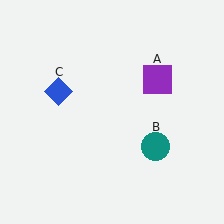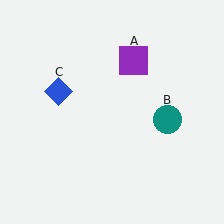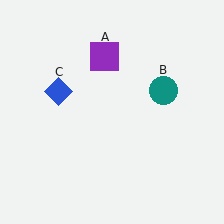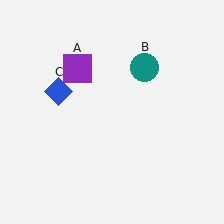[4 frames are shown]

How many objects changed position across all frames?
2 objects changed position: purple square (object A), teal circle (object B).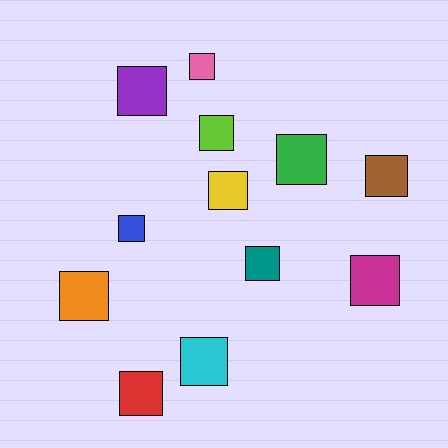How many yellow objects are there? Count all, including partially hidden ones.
There is 1 yellow object.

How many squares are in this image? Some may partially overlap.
There are 12 squares.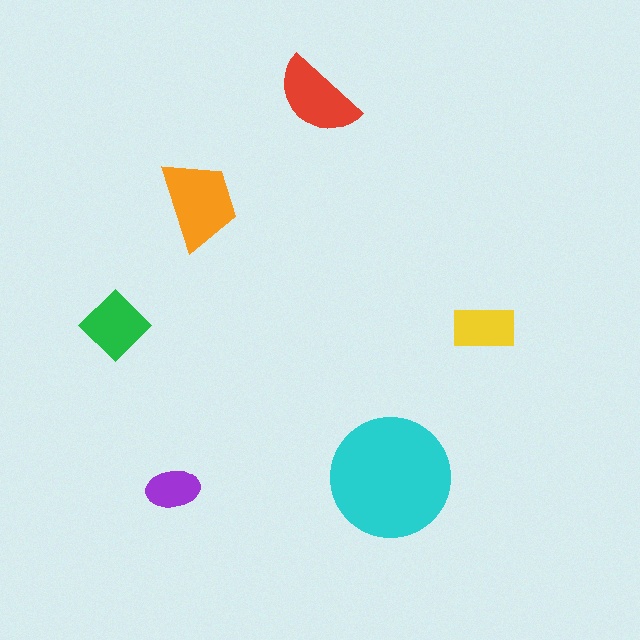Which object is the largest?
The cyan circle.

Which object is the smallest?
The purple ellipse.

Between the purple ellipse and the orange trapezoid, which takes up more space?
The orange trapezoid.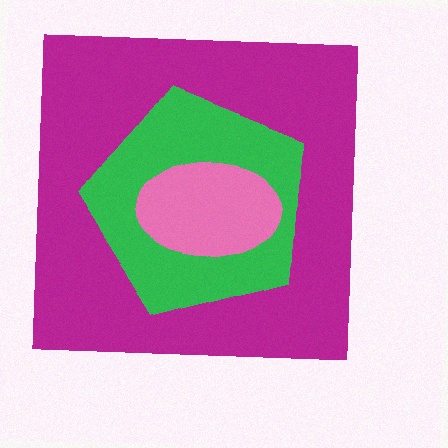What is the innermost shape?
The pink ellipse.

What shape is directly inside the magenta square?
The green pentagon.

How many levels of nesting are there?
3.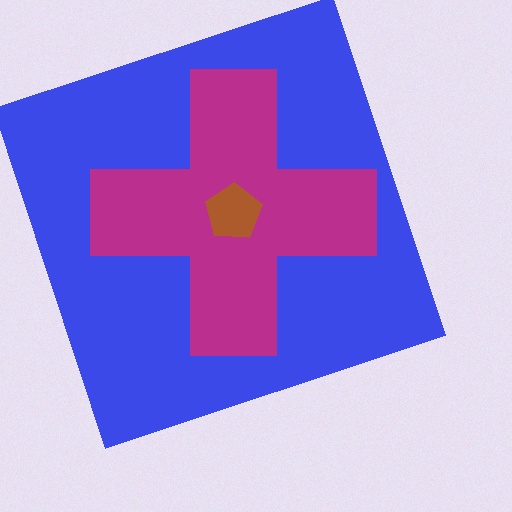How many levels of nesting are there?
3.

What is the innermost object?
The brown pentagon.